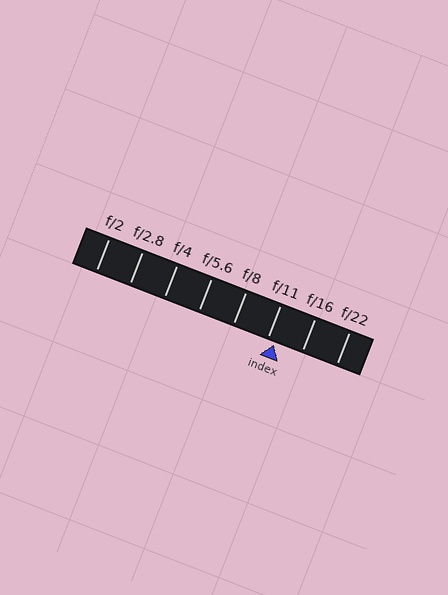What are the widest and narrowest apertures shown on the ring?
The widest aperture shown is f/2 and the narrowest is f/22.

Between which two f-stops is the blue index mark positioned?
The index mark is between f/11 and f/16.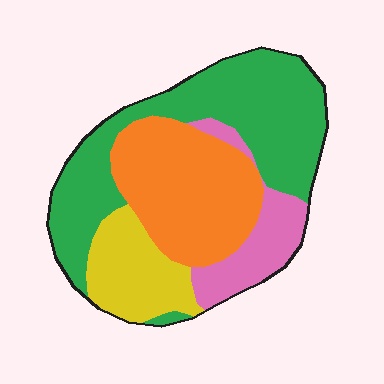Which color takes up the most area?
Green, at roughly 40%.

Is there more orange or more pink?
Orange.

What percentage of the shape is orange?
Orange covers 30% of the shape.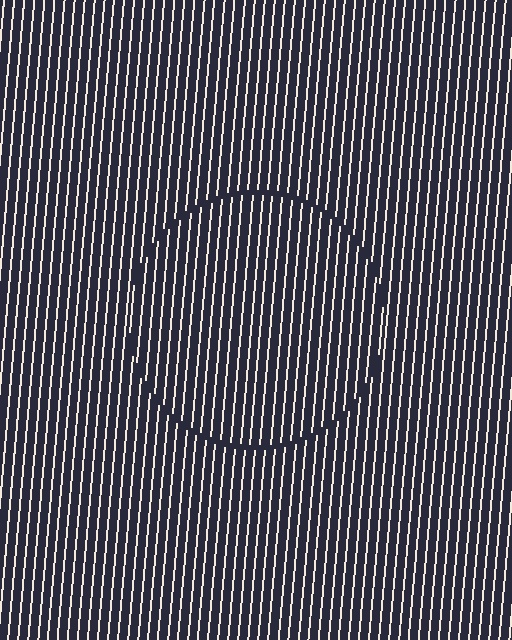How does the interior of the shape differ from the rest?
The interior of the shape contains the same grating, shifted by half a period — the contour is defined by the phase discontinuity where line-ends from the inner and outer gratings abut.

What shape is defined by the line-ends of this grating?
An illusory circle. The interior of the shape contains the same grating, shifted by half a period — the contour is defined by the phase discontinuity where line-ends from the inner and outer gratings abut.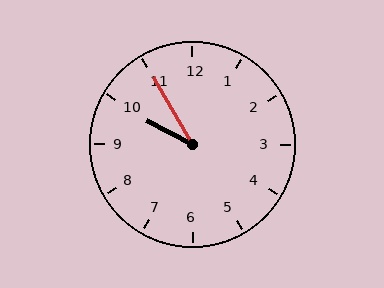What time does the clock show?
9:55.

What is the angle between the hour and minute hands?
Approximately 32 degrees.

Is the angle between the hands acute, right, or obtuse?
It is acute.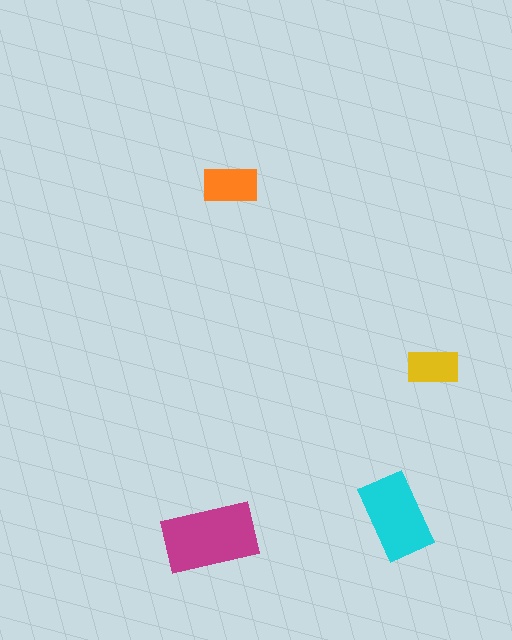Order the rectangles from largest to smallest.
the magenta one, the cyan one, the orange one, the yellow one.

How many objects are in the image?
There are 4 objects in the image.